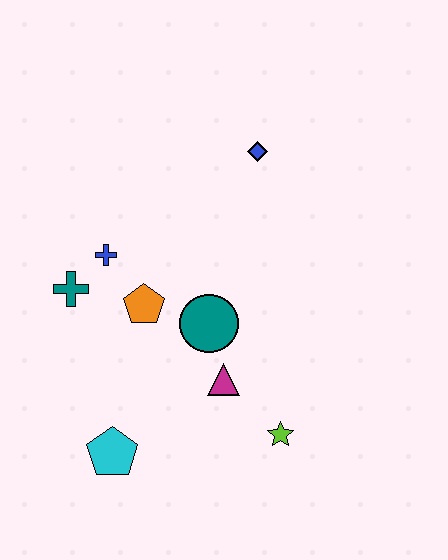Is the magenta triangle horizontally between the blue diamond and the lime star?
No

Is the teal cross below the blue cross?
Yes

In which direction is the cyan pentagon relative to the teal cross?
The cyan pentagon is below the teal cross.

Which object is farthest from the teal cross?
The lime star is farthest from the teal cross.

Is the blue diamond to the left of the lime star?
Yes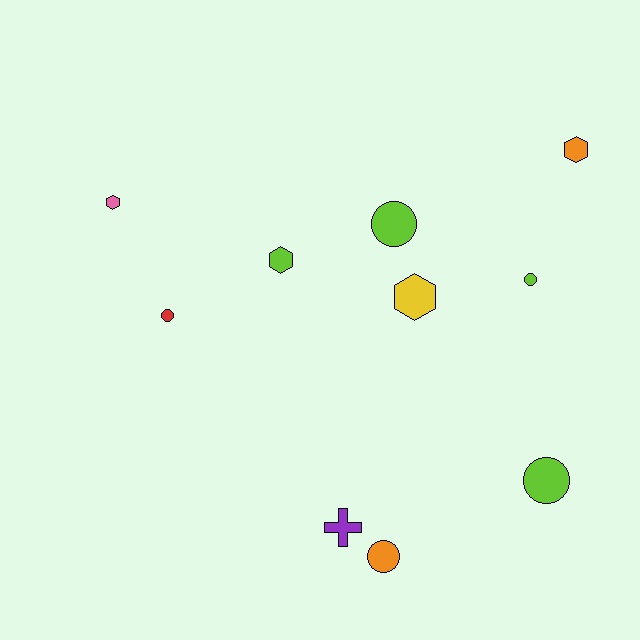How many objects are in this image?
There are 10 objects.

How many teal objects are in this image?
There are no teal objects.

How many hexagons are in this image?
There are 4 hexagons.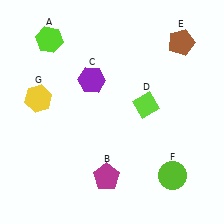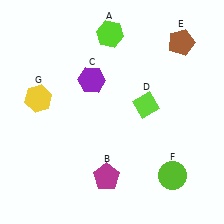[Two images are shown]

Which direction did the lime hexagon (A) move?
The lime hexagon (A) moved right.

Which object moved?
The lime hexagon (A) moved right.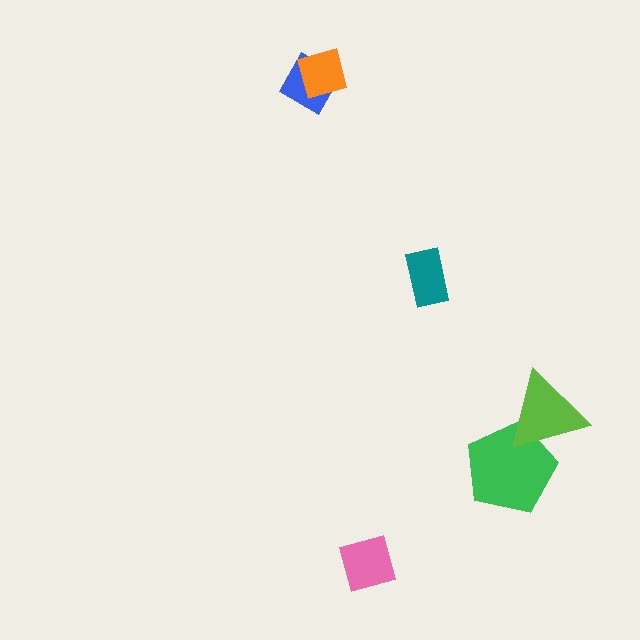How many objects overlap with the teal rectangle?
0 objects overlap with the teal rectangle.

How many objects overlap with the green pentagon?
1 object overlaps with the green pentagon.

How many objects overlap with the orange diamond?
1 object overlaps with the orange diamond.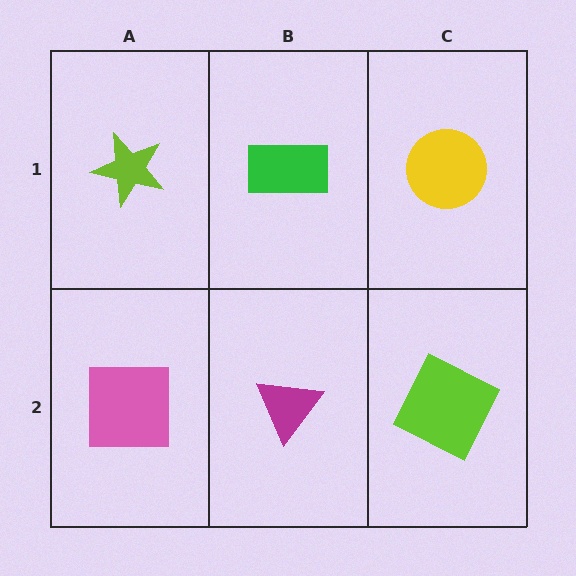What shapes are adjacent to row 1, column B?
A magenta triangle (row 2, column B), a lime star (row 1, column A), a yellow circle (row 1, column C).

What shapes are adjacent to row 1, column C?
A lime square (row 2, column C), a green rectangle (row 1, column B).